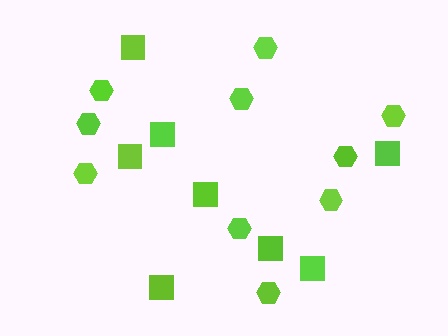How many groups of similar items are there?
There are 2 groups: one group of squares (8) and one group of hexagons (10).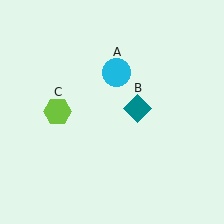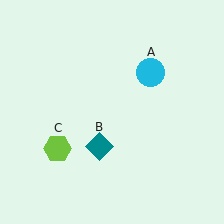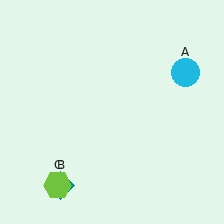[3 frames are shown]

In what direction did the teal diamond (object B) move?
The teal diamond (object B) moved down and to the left.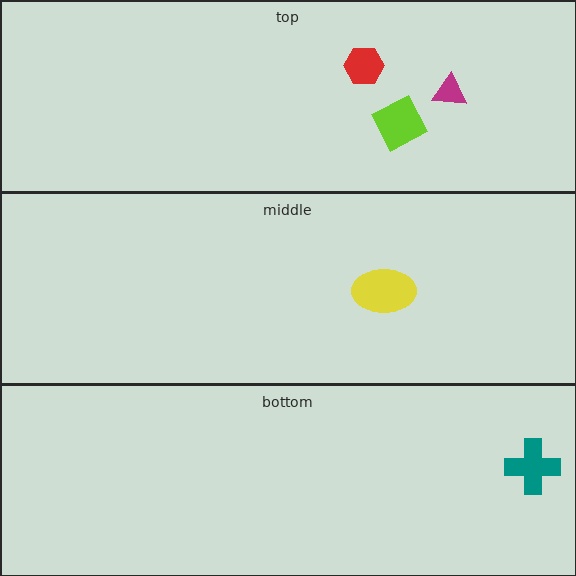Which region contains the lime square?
The top region.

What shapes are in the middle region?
The yellow ellipse.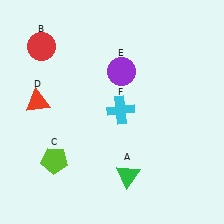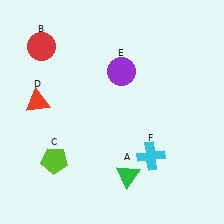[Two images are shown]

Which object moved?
The cyan cross (F) moved down.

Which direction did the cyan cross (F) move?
The cyan cross (F) moved down.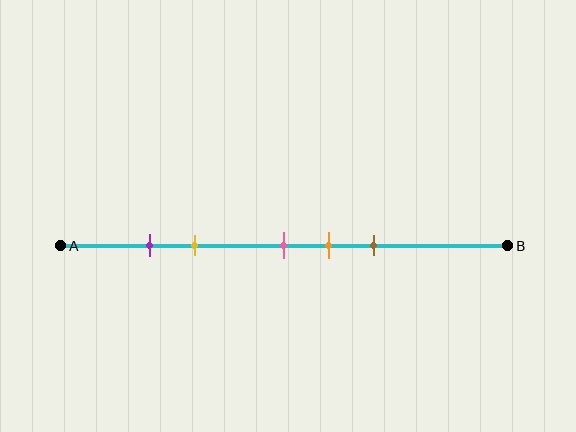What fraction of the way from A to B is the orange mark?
The orange mark is approximately 60% (0.6) of the way from A to B.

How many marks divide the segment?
There are 5 marks dividing the segment.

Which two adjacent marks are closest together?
The purple and yellow marks are the closest adjacent pair.